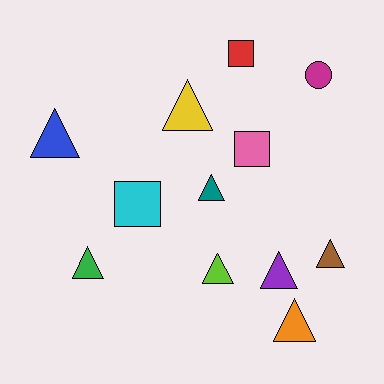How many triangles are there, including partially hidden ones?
There are 8 triangles.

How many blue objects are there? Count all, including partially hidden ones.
There is 1 blue object.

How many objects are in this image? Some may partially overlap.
There are 12 objects.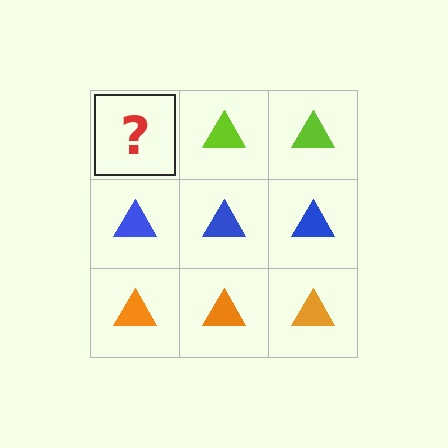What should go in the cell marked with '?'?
The missing cell should contain a lime triangle.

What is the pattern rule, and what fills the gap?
The rule is that each row has a consistent color. The gap should be filled with a lime triangle.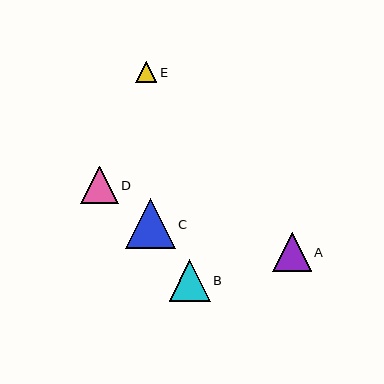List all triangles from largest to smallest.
From largest to smallest: C, B, A, D, E.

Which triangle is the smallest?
Triangle E is the smallest with a size of approximately 21 pixels.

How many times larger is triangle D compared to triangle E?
Triangle D is approximately 1.8 times the size of triangle E.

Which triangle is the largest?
Triangle C is the largest with a size of approximately 50 pixels.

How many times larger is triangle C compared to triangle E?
Triangle C is approximately 2.4 times the size of triangle E.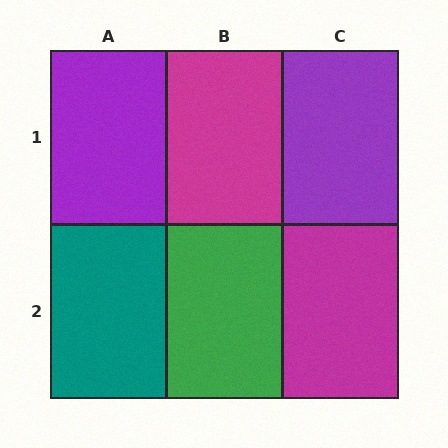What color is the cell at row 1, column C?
Purple.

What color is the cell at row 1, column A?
Purple.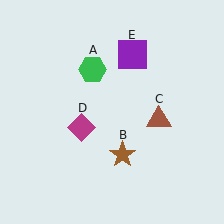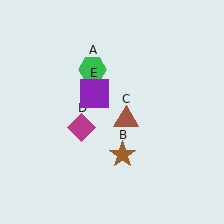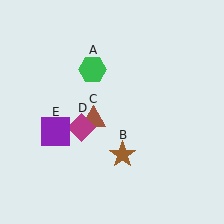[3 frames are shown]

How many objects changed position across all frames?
2 objects changed position: brown triangle (object C), purple square (object E).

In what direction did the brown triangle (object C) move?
The brown triangle (object C) moved left.